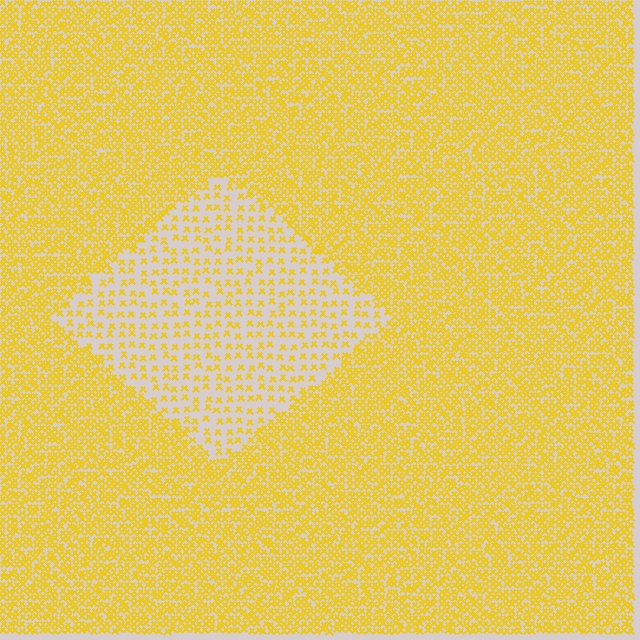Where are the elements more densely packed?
The elements are more densely packed outside the diamond boundary.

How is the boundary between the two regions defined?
The boundary is defined by a change in element density (approximately 2.6x ratio). All elements are the same color, size, and shape.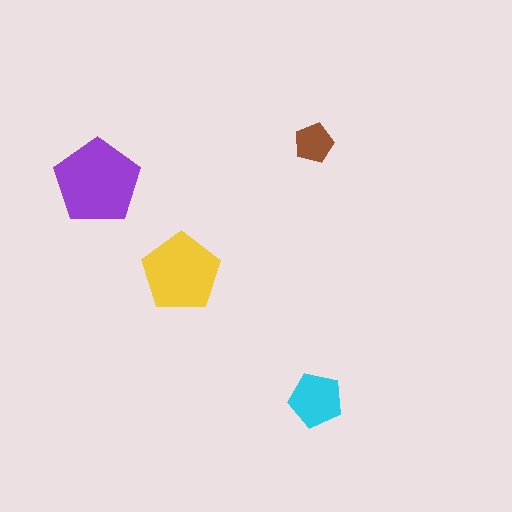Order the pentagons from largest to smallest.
the purple one, the yellow one, the cyan one, the brown one.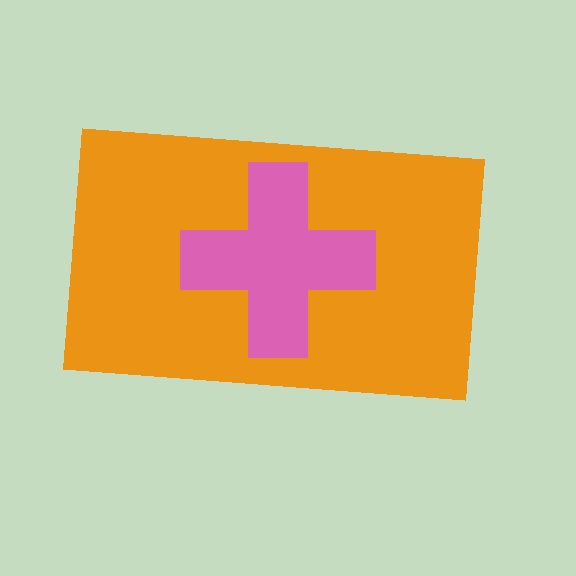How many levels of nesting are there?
2.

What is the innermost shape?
The pink cross.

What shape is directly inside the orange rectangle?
The pink cross.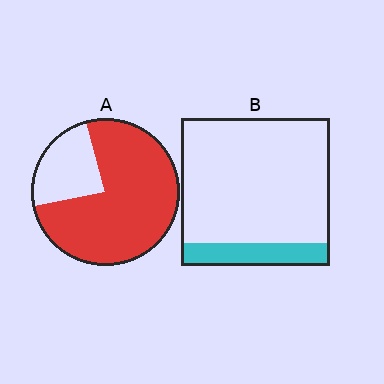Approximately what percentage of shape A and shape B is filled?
A is approximately 75% and B is approximately 15%.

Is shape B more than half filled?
No.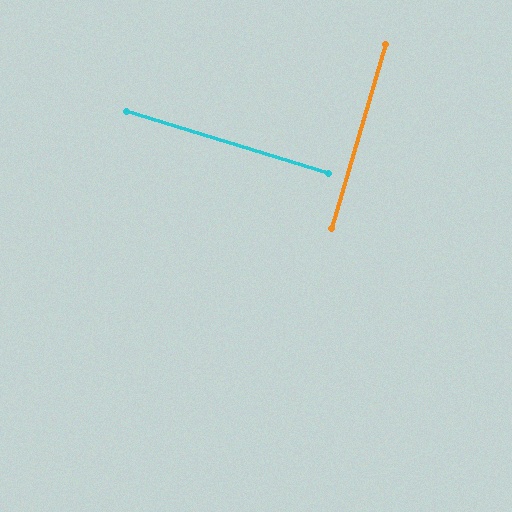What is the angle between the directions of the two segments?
Approximately 89 degrees.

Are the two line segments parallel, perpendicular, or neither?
Perpendicular — they meet at approximately 89°.